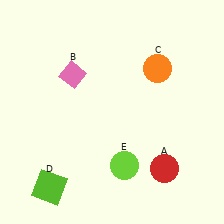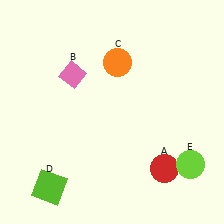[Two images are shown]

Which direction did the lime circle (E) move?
The lime circle (E) moved right.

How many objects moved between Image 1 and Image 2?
2 objects moved between the two images.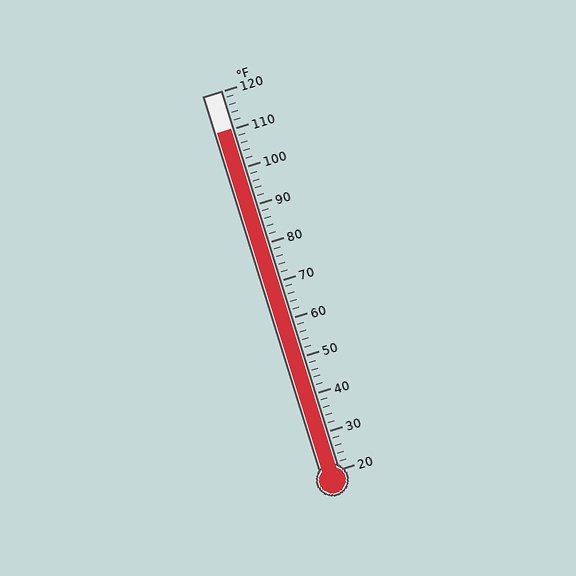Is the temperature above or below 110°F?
The temperature is at 110°F.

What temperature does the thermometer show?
The thermometer shows approximately 110°F.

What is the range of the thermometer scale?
The thermometer scale ranges from 20°F to 120°F.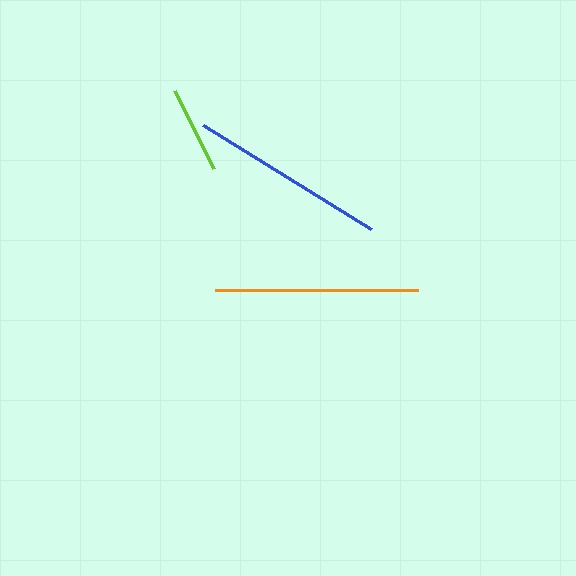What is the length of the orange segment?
The orange segment is approximately 203 pixels long.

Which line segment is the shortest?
The lime line is the shortest at approximately 87 pixels.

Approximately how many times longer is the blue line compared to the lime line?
The blue line is approximately 2.3 times the length of the lime line.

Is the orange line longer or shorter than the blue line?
The orange line is longer than the blue line.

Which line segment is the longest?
The orange line is the longest at approximately 203 pixels.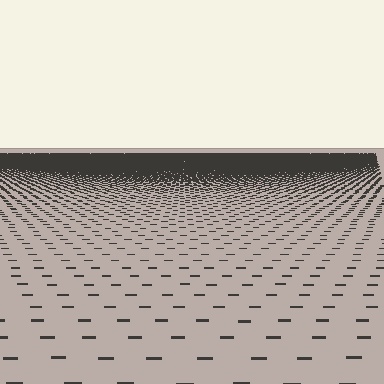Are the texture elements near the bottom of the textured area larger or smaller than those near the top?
Larger. Near the bottom, elements are closer to the viewer and appear at a bigger on-screen size.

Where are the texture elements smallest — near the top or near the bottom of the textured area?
Near the top.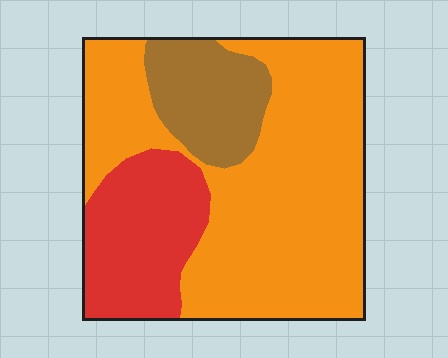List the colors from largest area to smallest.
From largest to smallest: orange, red, brown.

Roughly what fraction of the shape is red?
Red takes up less than a quarter of the shape.